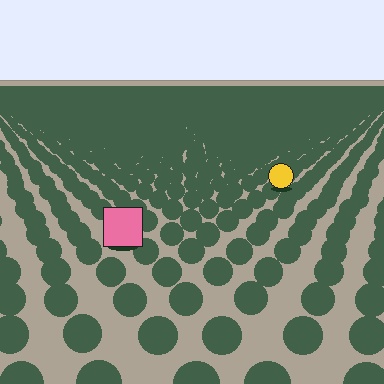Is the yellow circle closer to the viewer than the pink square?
No. The pink square is closer — you can tell from the texture gradient: the ground texture is coarser near it.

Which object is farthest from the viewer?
The yellow circle is farthest from the viewer. It appears smaller and the ground texture around it is denser.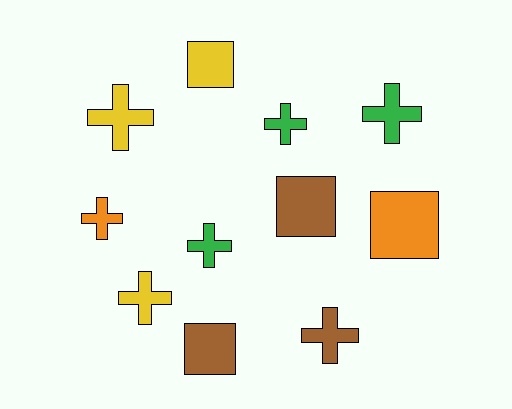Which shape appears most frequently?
Cross, with 7 objects.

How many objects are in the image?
There are 11 objects.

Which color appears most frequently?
Green, with 3 objects.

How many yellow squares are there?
There is 1 yellow square.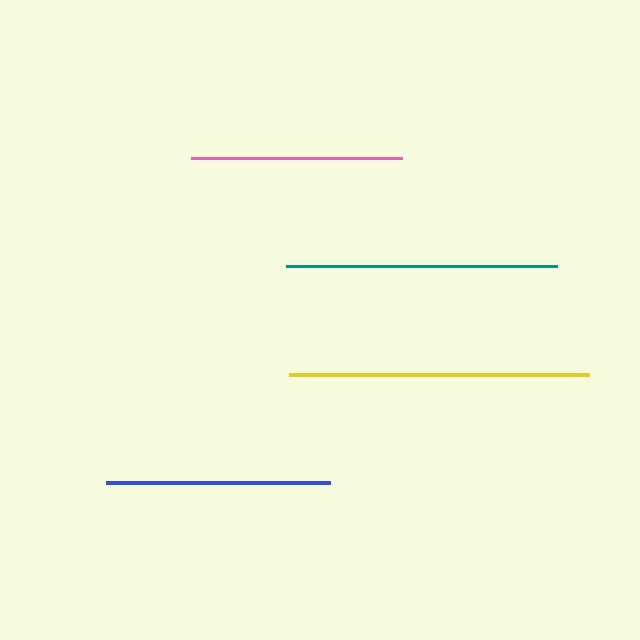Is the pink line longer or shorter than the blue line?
The blue line is longer than the pink line.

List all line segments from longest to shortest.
From longest to shortest: yellow, teal, blue, pink.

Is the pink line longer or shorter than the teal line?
The teal line is longer than the pink line.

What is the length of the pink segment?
The pink segment is approximately 211 pixels long.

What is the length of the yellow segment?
The yellow segment is approximately 300 pixels long.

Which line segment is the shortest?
The pink line is the shortest at approximately 211 pixels.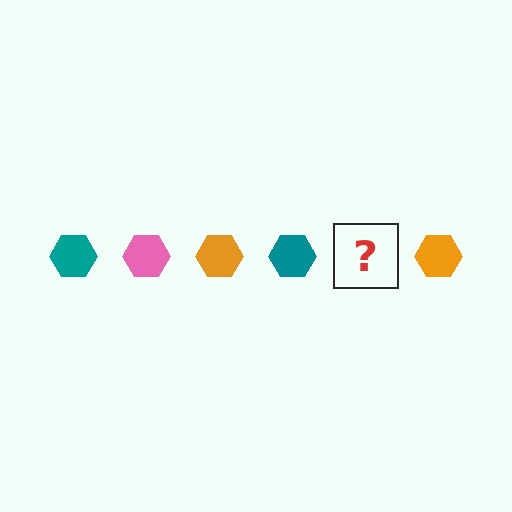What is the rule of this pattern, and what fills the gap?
The rule is that the pattern cycles through teal, pink, orange hexagons. The gap should be filled with a pink hexagon.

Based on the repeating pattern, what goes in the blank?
The blank should be a pink hexagon.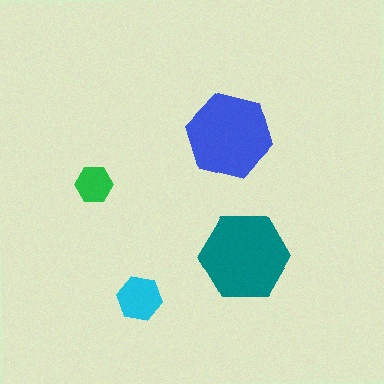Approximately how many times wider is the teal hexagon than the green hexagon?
About 2.5 times wider.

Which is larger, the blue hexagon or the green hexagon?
The blue one.